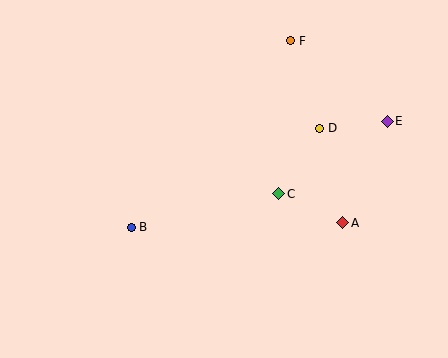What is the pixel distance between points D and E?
The distance between D and E is 68 pixels.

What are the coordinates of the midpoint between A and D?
The midpoint between A and D is at (331, 176).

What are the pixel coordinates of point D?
Point D is at (320, 128).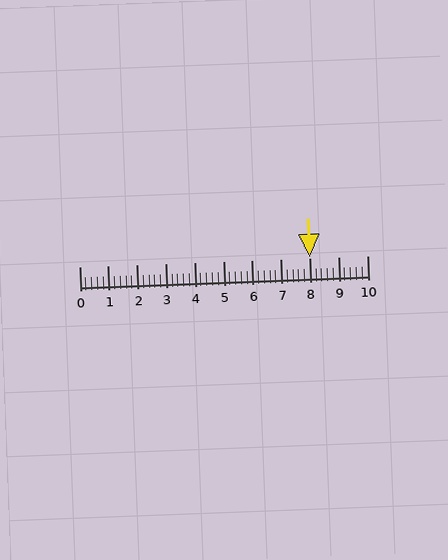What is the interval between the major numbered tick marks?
The major tick marks are spaced 1 units apart.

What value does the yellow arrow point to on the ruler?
The yellow arrow points to approximately 8.0.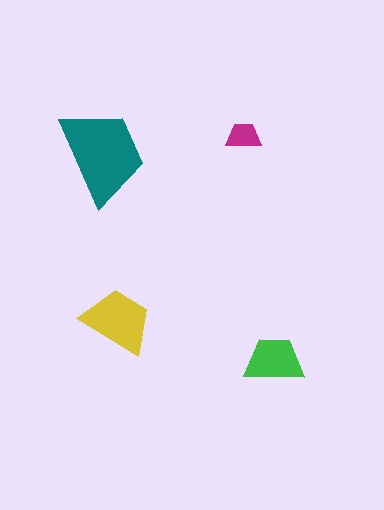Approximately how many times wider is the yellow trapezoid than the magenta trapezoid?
About 2 times wider.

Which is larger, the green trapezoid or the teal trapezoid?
The teal one.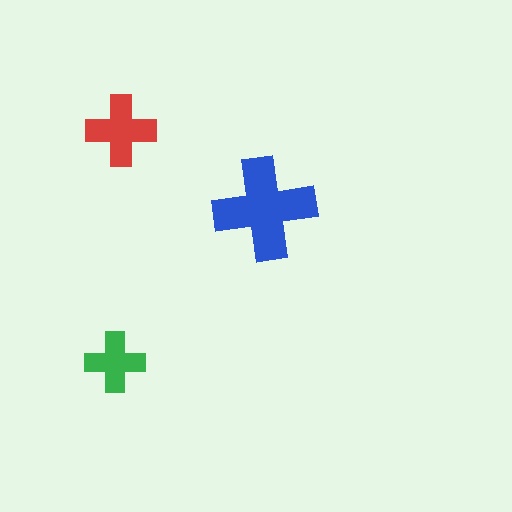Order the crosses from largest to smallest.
the blue one, the red one, the green one.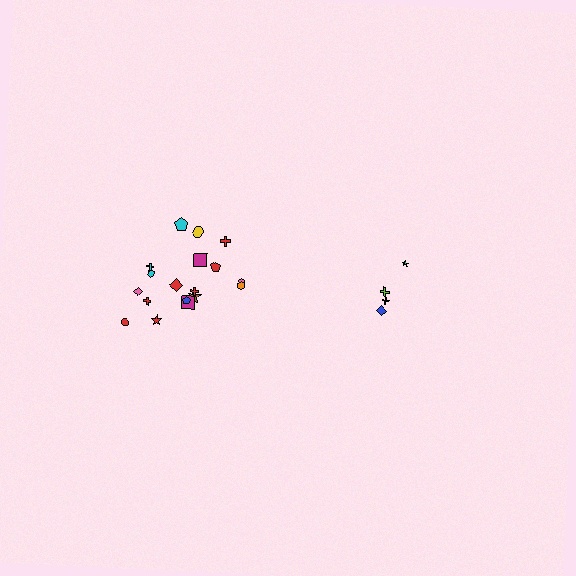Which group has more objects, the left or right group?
The left group.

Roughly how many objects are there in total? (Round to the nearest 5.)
Roughly 20 objects in total.